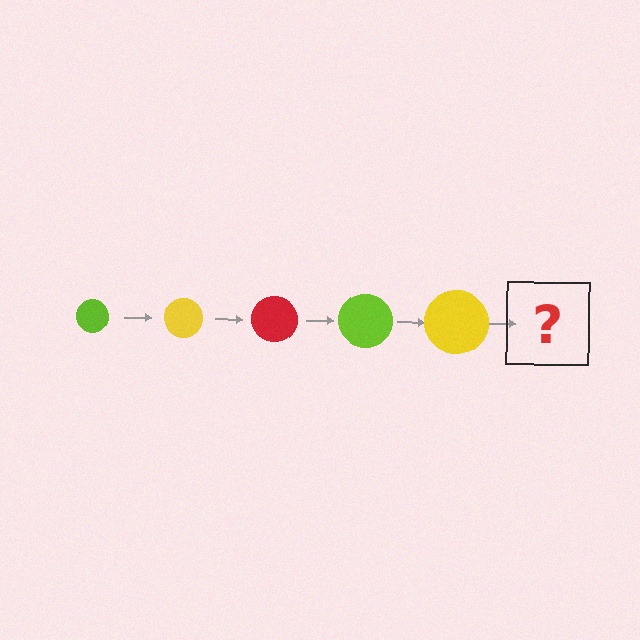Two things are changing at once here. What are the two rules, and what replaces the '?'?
The two rules are that the circle grows larger each step and the color cycles through lime, yellow, and red. The '?' should be a red circle, larger than the previous one.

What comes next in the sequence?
The next element should be a red circle, larger than the previous one.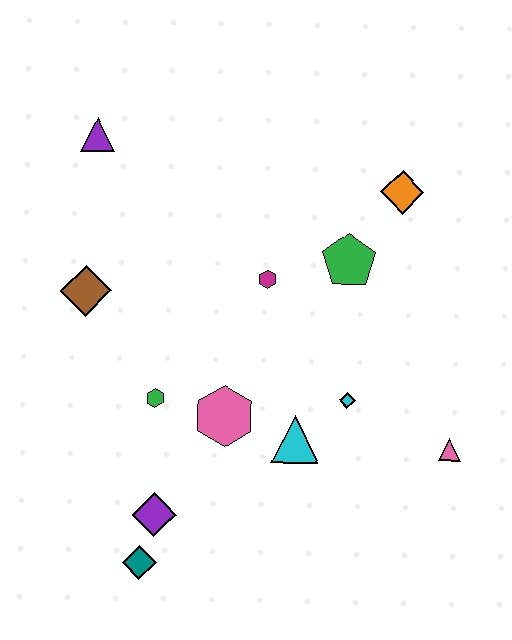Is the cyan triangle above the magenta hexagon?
No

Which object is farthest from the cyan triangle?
The purple triangle is farthest from the cyan triangle.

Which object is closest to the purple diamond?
The teal diamond is closest to the purple diamond.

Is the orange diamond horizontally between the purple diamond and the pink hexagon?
No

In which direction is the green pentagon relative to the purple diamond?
The green pentagon is above the purple diamond.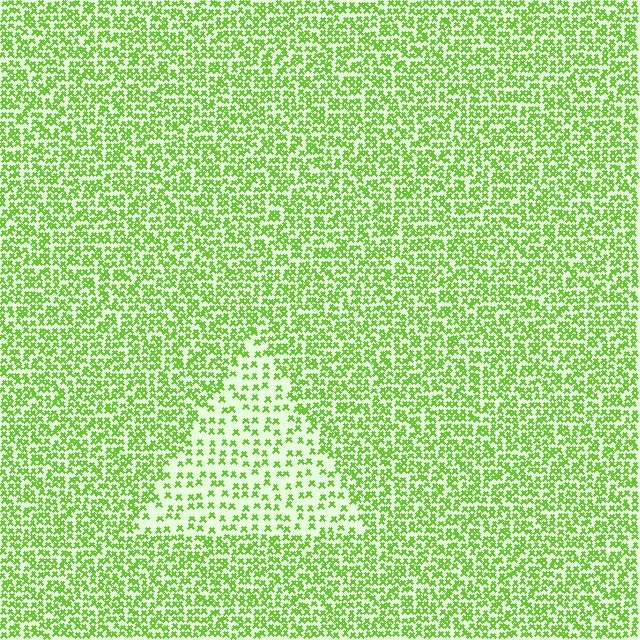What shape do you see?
I see a triangle.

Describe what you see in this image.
The image contains small lime elements arranged at two different densities. A triangle-shaped region is visible where the elements are less densely packed than the surrounding area.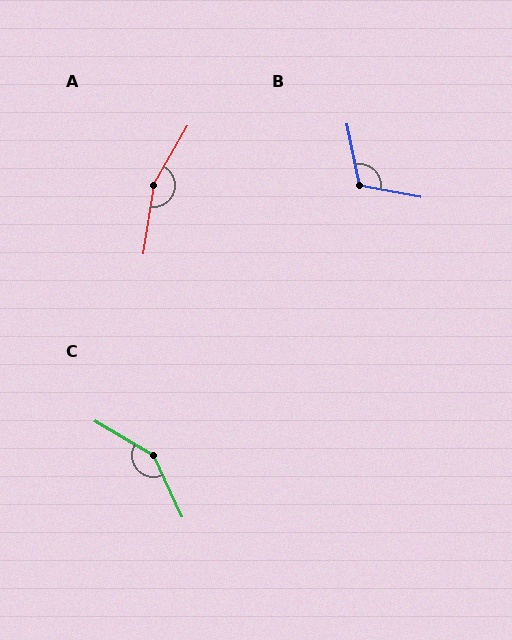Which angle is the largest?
A, at approximately 159 degrees.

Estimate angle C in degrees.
Approximately 145 degrees.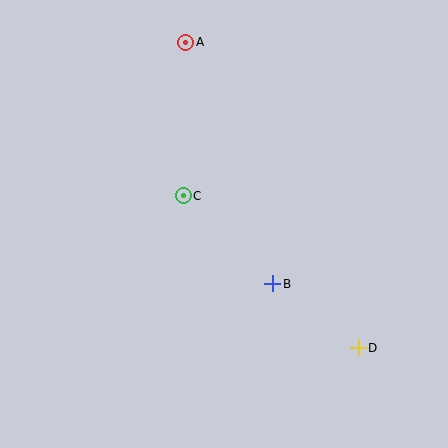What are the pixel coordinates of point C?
Point C is at (183, 196).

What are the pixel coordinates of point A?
Point A is at (186, 42).